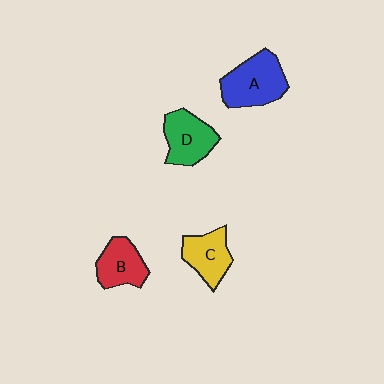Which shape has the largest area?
Shape A (blue).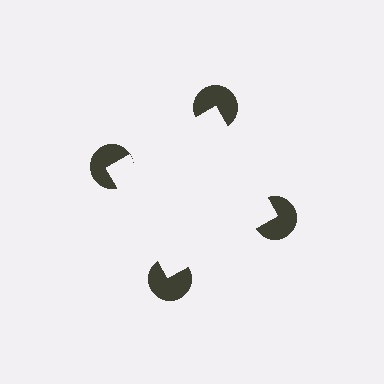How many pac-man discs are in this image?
There are 4 — one at each vertex of the illusory square.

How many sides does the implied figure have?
4 sides.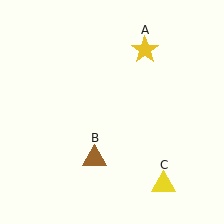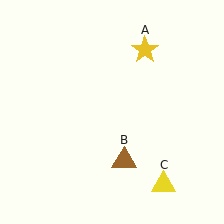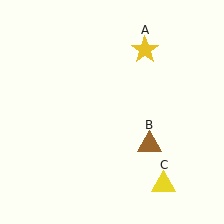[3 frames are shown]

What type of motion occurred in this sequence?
The brown triangle (object B) rotated counterclockwise around the center of the scene.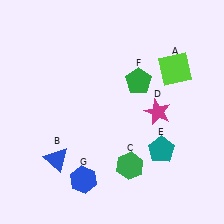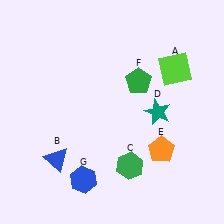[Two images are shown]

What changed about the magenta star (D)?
In Image 1, D is magenta. In Image 2, it changed to teal.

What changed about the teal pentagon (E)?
In Image 1, E is teal. In Image 2, it changed to orange.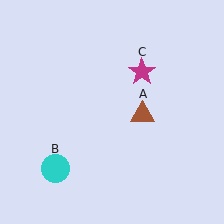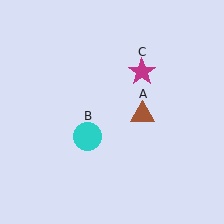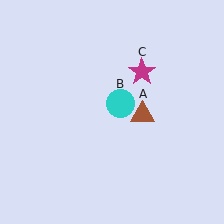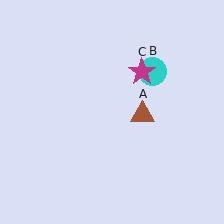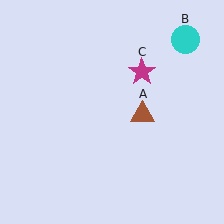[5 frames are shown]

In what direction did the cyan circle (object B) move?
The cyan circle (object B) moved up and to the right.